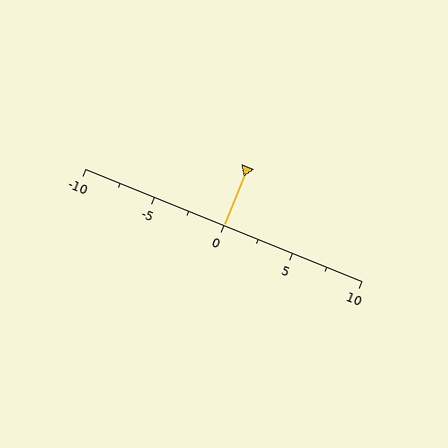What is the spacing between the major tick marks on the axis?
The major ticks are spaced 5 apart.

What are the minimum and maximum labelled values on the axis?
The axis runs from -10 to 10.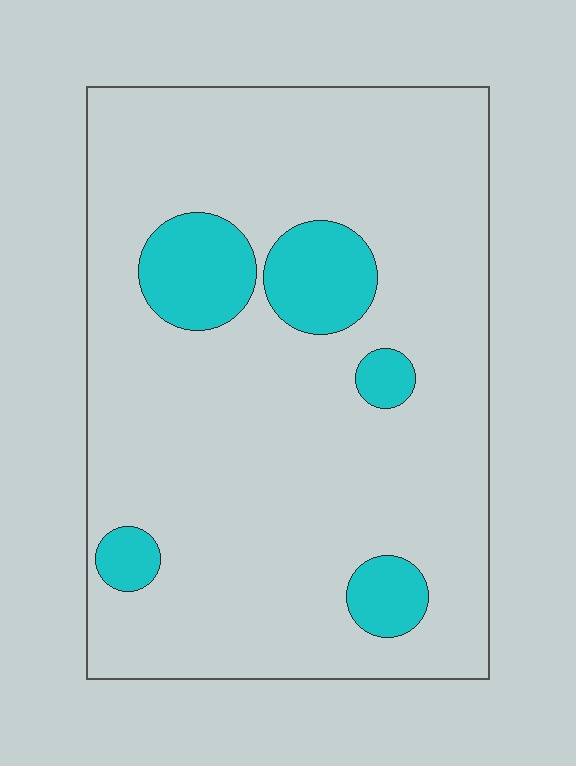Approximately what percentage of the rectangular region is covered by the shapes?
Approximately 15%.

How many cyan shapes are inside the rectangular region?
5.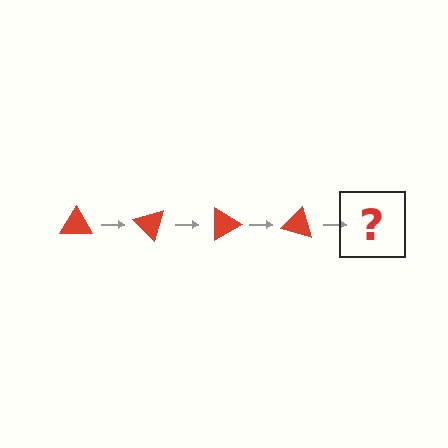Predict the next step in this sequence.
The next step is a red triangle rotated 180 degrees.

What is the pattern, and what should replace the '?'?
The pattern is that the triangle rotates 45 degrees each step. The '?' should be a red triangle rotated 180 degrees.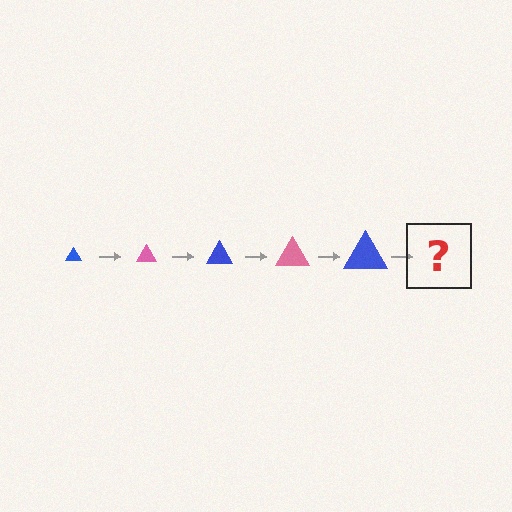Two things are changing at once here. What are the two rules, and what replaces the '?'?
The two rules are that the triangle grows larger each step and the color cycles through blue and pink. The '?' should be a pink triangle, larger than the previous one.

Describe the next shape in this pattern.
It should be a pink triangle, larger than the previous one.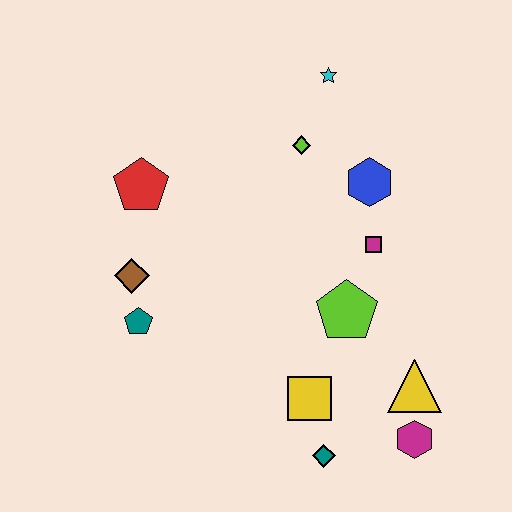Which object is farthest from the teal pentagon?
The cyan star is farthest from the teal pentagon.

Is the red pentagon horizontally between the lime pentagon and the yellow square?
No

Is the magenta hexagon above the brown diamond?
No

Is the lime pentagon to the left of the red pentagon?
No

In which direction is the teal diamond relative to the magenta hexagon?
The teal diamond is to the left of the magenta hexagon.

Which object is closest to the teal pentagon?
The brown diamond is closest to the teal pentagon.